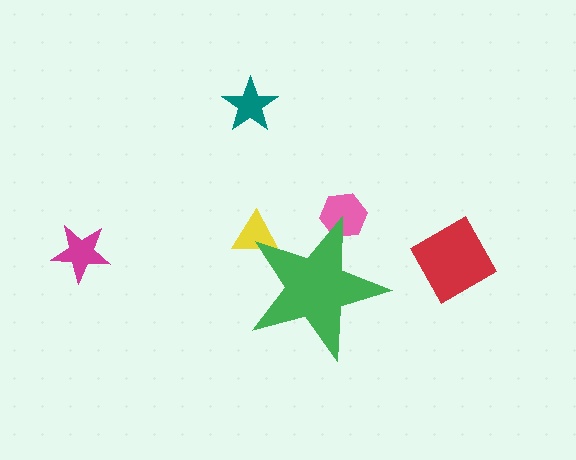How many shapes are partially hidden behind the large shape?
2 shapes are partially hidden.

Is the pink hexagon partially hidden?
Yes, the pink hexagon is partially hidden behind the green star.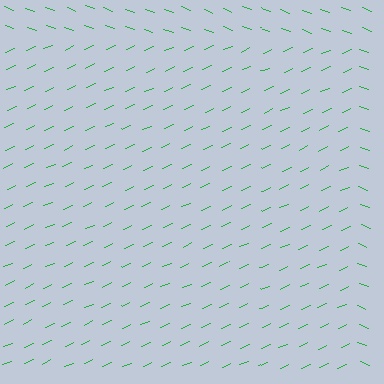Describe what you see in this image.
The image is filled with small green line segments. A rectangle region in the image has lines oriented differently from the surrounding lines, creating a visible texture boundary.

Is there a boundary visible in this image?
Yes, there is a texture boundary formed by a change in line orientation.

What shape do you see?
I see a rectangle.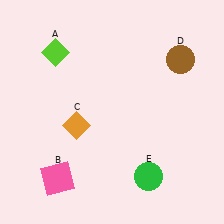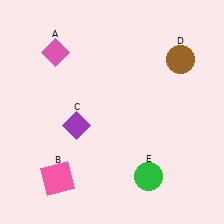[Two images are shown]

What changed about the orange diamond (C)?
In Image 1, C is orange. In Image 2, it changed to purple.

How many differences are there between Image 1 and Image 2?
There are 2 differences between the two images.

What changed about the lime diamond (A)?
In Image 1, A is lime. In Image 2, it changed to pink.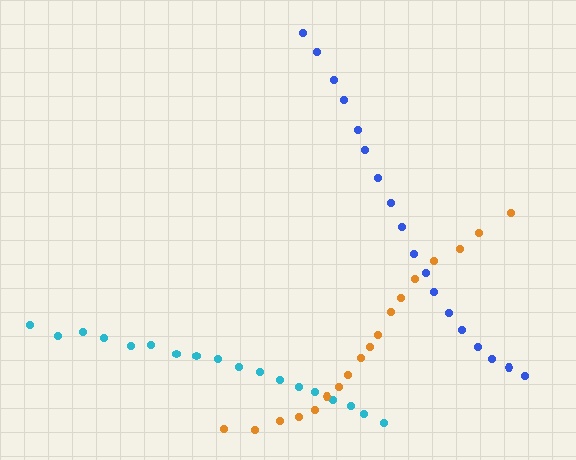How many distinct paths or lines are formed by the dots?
There are 3 distinct paths.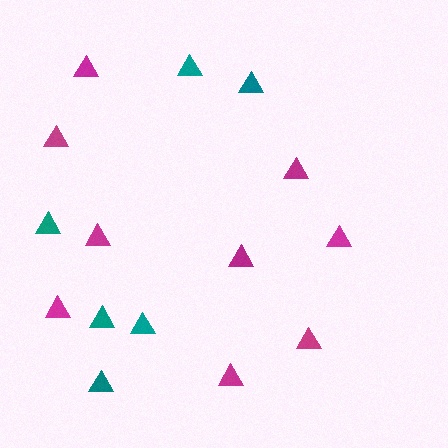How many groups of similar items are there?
There are 2 groups: one group of magenta triangles (9) and one group of teal triangles (6).